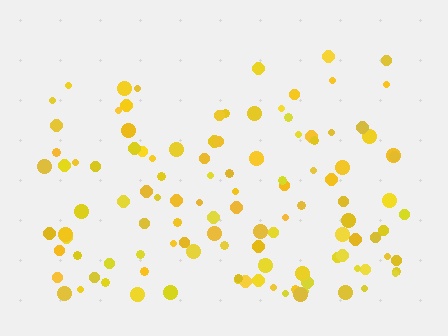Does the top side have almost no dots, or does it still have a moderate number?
Still a moderate number, just noticeably fewer than the bottom.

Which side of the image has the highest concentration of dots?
The bottom.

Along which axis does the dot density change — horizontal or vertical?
Vertical.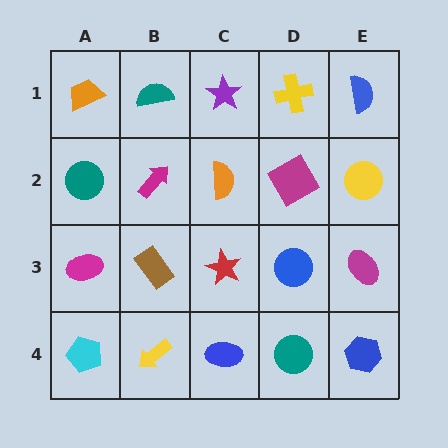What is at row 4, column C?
A blue ellipse.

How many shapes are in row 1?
5 shapes.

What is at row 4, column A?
A cyan pentagon.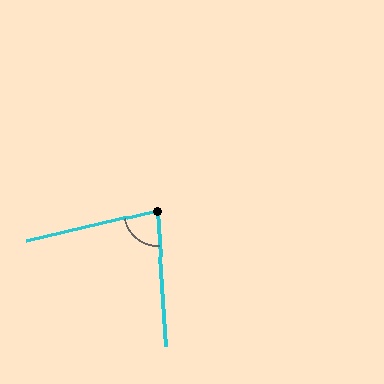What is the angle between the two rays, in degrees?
Approximately 80 degrees.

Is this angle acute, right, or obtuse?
It is acute.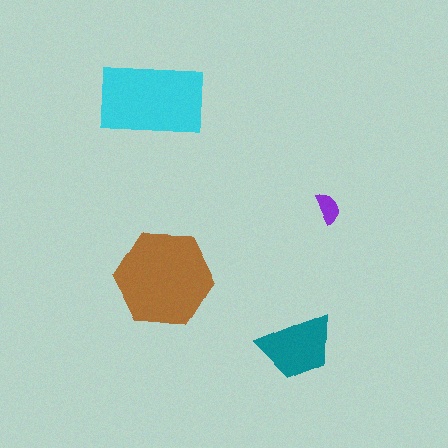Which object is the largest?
The brown hexagon.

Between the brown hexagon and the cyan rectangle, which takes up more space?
The brown hexagon.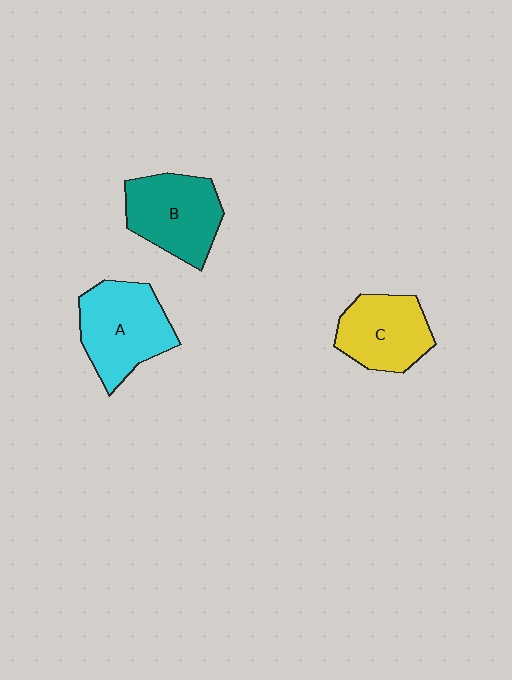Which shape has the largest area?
Shape A (cyan).